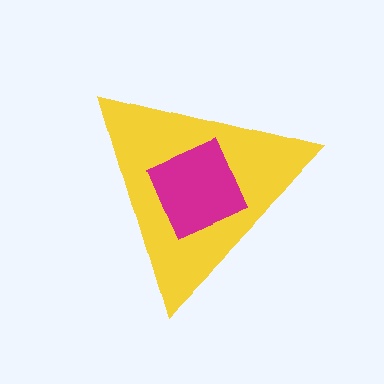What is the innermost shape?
The magenta square.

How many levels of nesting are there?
2.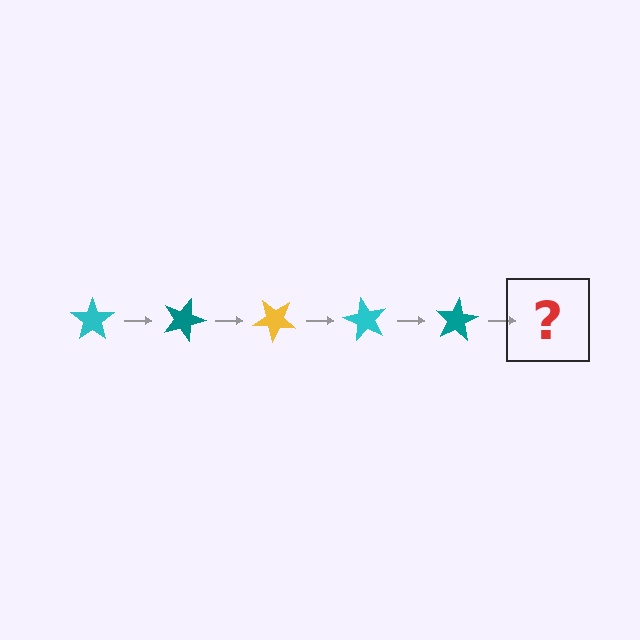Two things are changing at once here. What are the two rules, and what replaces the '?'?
The two rules are that it rotates 20 degrees each step and the color cycles through cyan, teal, and yellow. The '?' should be a yellow star, rotated 100 degrees from the start.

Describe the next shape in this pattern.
It should be a yellow star, rotated 100 degrees from the start.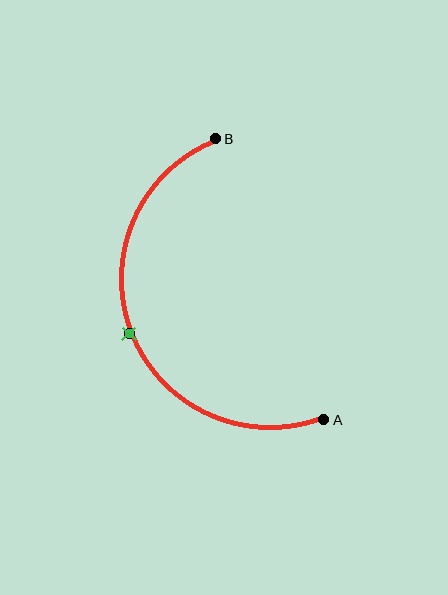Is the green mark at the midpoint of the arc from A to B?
Yes. The green mark lies on the arc at equal arc-length from both A and B — it is the arc midpoint.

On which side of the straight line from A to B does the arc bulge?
The arc bulges to the left of the straight line connecting A and B.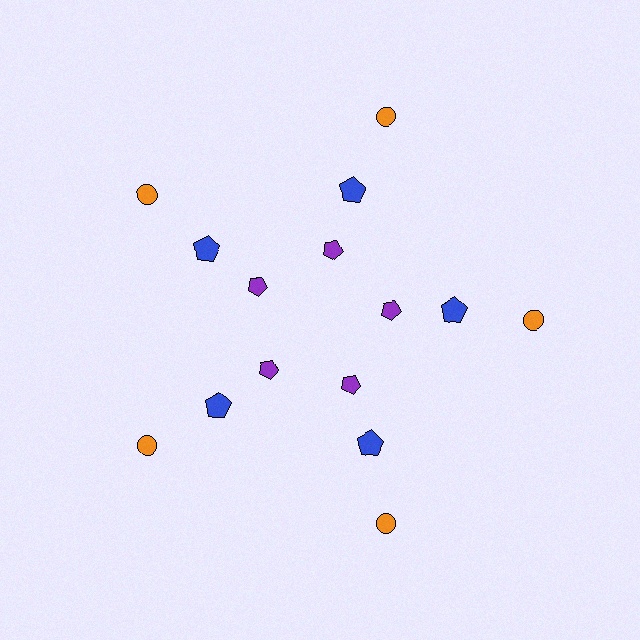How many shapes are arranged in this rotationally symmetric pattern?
There are 15 shapes, arranged in 5 groups of 3.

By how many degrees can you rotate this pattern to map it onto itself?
The pattern maps onto itself every 72 degrees of rotation.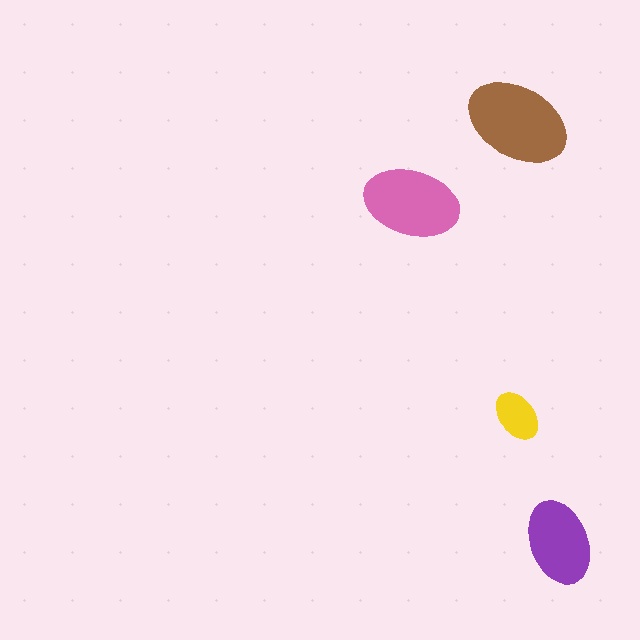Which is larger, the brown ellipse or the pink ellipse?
The brown one.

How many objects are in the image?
There are 4 objects in the image.